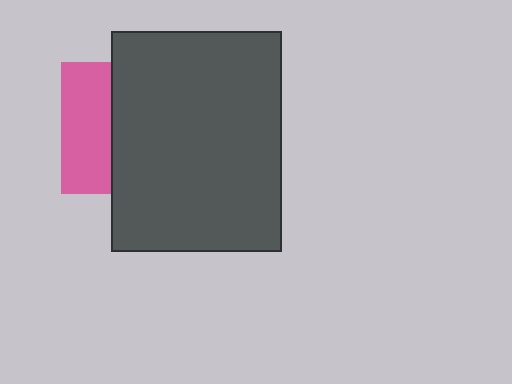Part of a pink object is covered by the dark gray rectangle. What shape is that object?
It is a square.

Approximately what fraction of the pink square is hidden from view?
Roughly 62% of the pink square is hidden behind the dark gray rectangle.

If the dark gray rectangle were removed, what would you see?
You would see the complete pink square.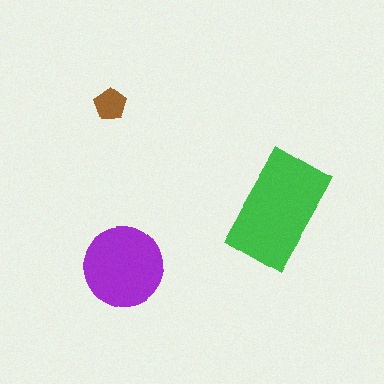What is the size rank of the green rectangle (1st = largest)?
1st.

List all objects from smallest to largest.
The brown pentagon, the purple circle, the green rectangle.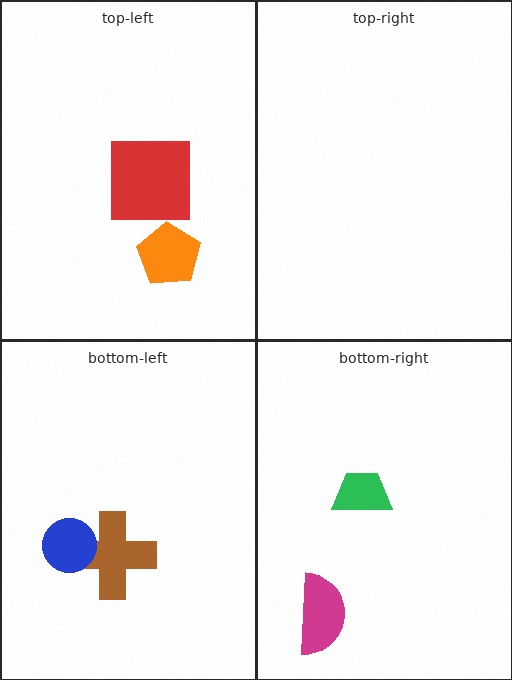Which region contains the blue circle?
The bottom-left region.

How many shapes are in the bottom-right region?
2.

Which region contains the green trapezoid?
The bottom-right region.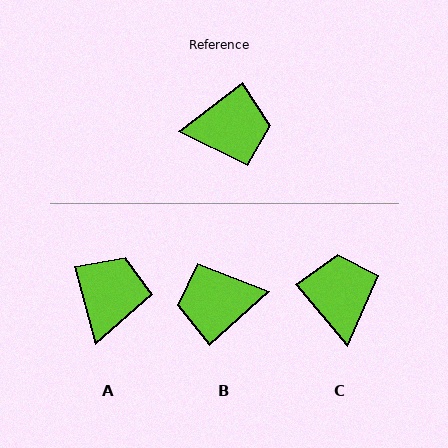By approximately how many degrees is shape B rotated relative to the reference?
Approximately 175 degrees clockwise.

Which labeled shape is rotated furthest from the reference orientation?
B, about 175 degrees away.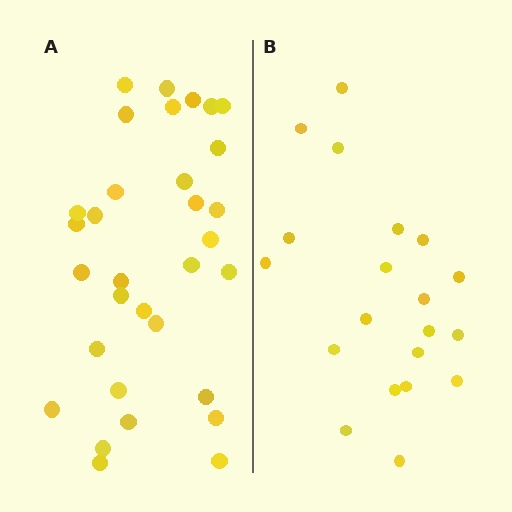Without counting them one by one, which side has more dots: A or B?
Region A (the left region) has more dots.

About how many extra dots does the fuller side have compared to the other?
Region A has roughly 12 or so more dots than region B.